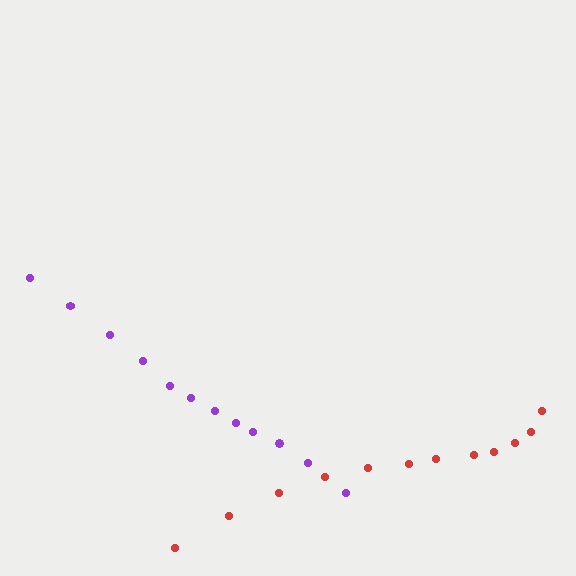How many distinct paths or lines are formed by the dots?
There are 2 distinct paths.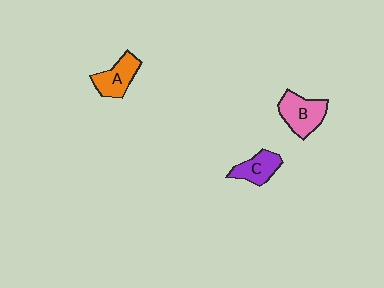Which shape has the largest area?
Shape B (pink).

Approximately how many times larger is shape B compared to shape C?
Approximately 1.3 times.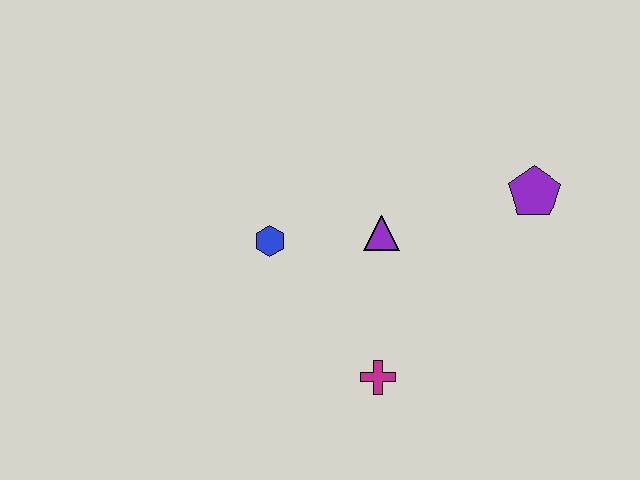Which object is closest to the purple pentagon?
The purple triangle is closest to the purple pentagon.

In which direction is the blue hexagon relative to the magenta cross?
The blue hexagon is above the magenta cross.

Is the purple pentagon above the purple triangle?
Yes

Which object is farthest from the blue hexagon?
The purple pentagon is farthest from the blue hexagon.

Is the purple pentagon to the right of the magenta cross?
Yes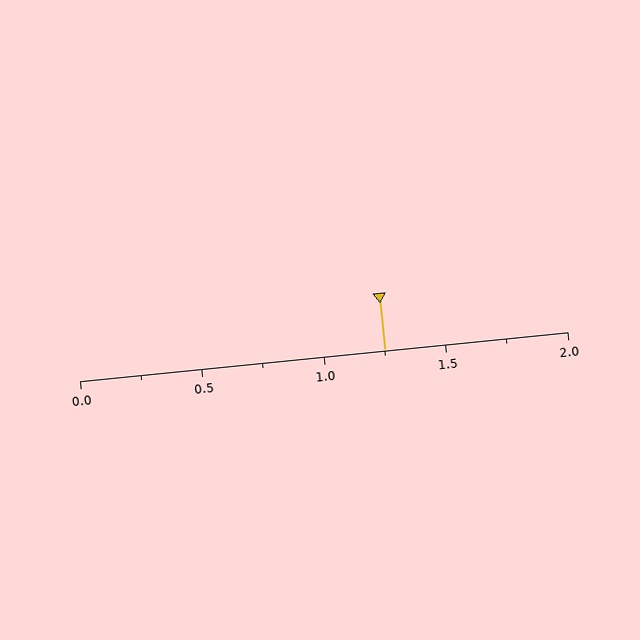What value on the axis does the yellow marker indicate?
The marker indicates approximately 1.25.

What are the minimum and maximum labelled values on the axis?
The axis runs from 0.0 to 2.0.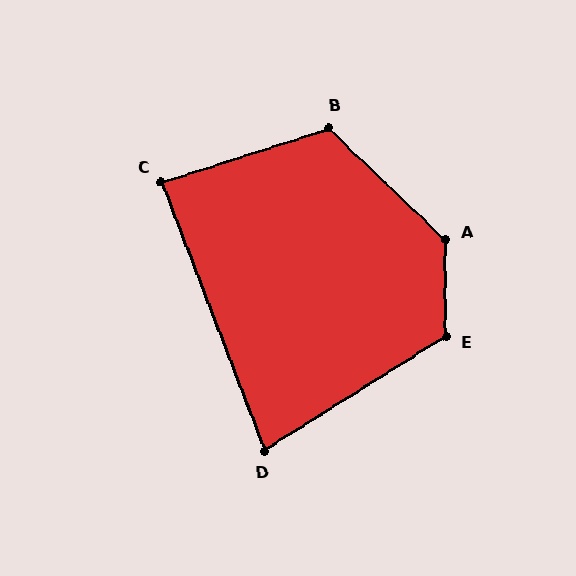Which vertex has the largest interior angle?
A, at approximately 134 degrees.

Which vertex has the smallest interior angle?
D, at approximately 79 degrees.